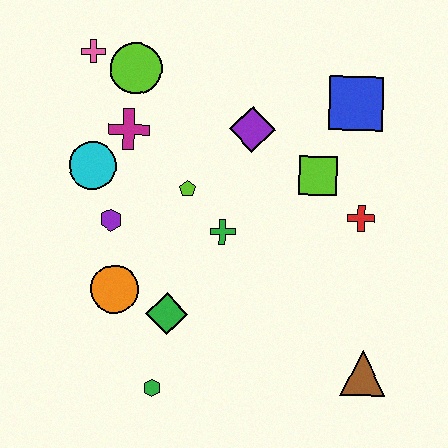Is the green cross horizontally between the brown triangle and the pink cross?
Yes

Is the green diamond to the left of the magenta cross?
No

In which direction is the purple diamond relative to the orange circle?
The purple diamond is above the orange circle.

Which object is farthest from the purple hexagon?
The brown triangle is farthest from the purple hexagon.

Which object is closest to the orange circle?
The green diamond is closest to the orange circle.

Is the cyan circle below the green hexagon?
No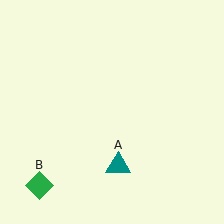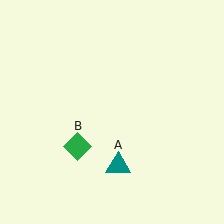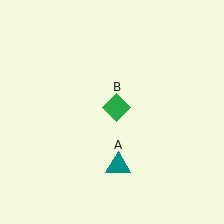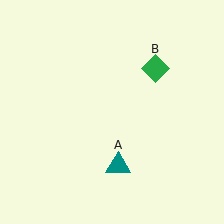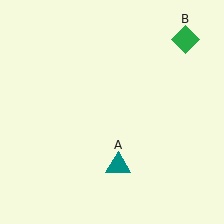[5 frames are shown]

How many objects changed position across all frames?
1 object changed position: green diamond (object B).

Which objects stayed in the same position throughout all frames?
Teal triangle (object A) remained stationary.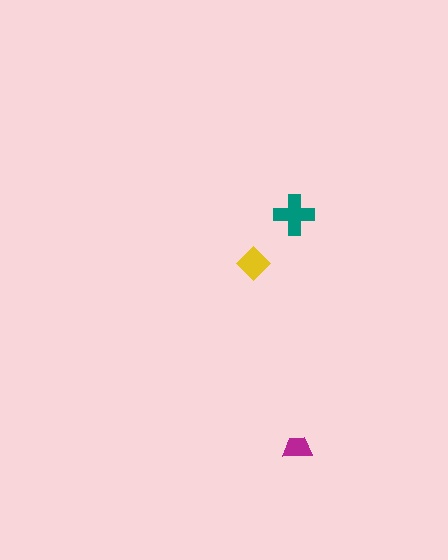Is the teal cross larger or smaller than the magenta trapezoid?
Larger.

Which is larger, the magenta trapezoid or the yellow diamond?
The yellow diamond.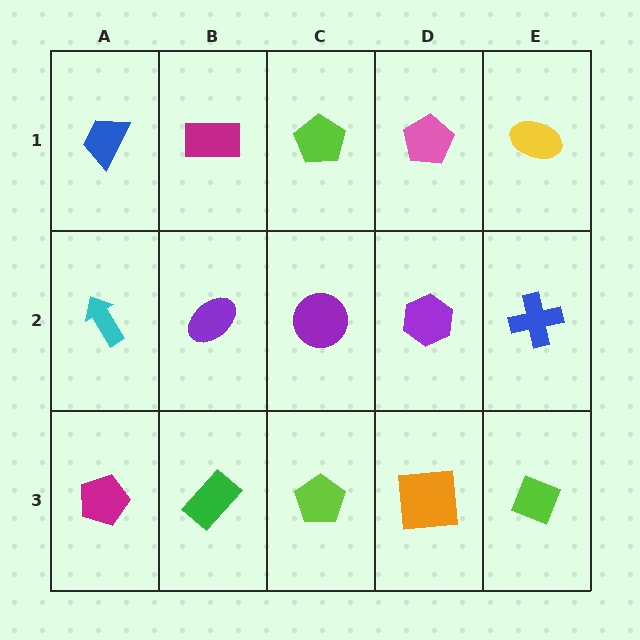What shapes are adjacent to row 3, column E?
A blue cross (row 2, column E), an orange square (row 3, column D).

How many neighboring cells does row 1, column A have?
2.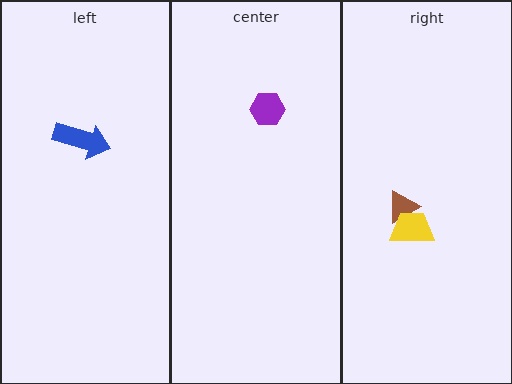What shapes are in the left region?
The blue arrow.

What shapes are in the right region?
The brown triangle, the yellow trapezoid.